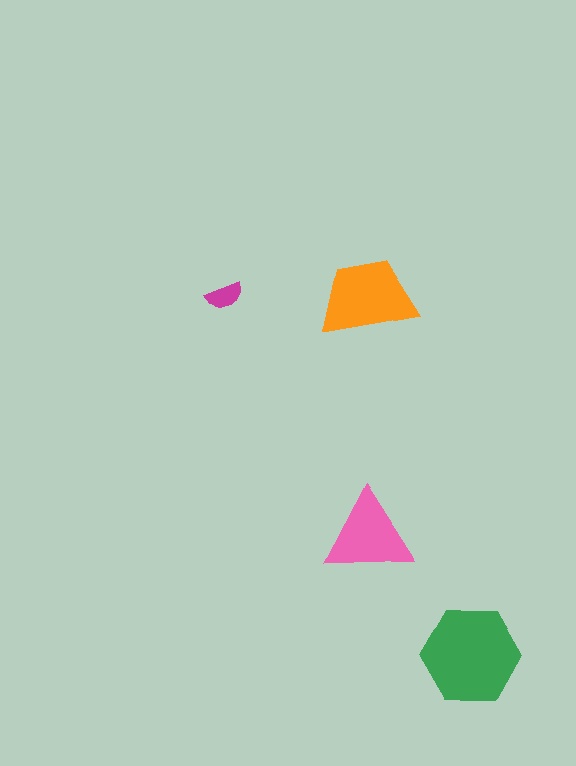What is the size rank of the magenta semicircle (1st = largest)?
4th.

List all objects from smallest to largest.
The magenta semicircle, the pink triangle, the orange trapezoid, the green hexagon.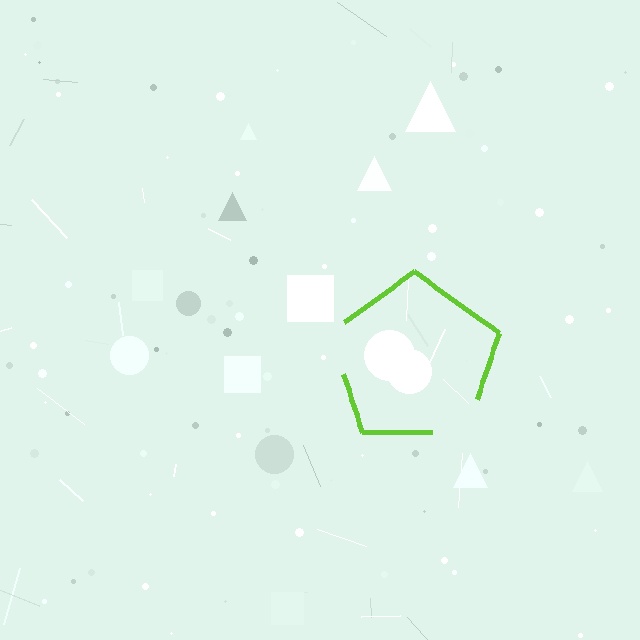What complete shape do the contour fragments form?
The contour fragments form a pentagon.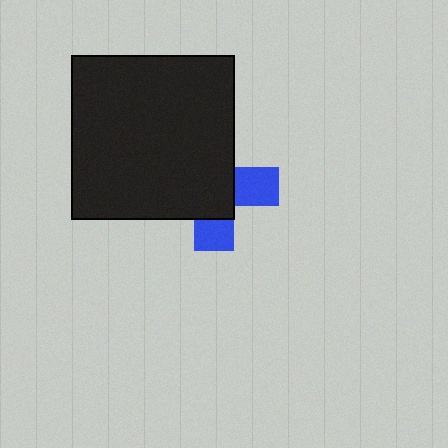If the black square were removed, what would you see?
You would see the complete blue cross.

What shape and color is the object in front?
The object in front is a black square.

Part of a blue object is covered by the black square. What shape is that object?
It is a cross.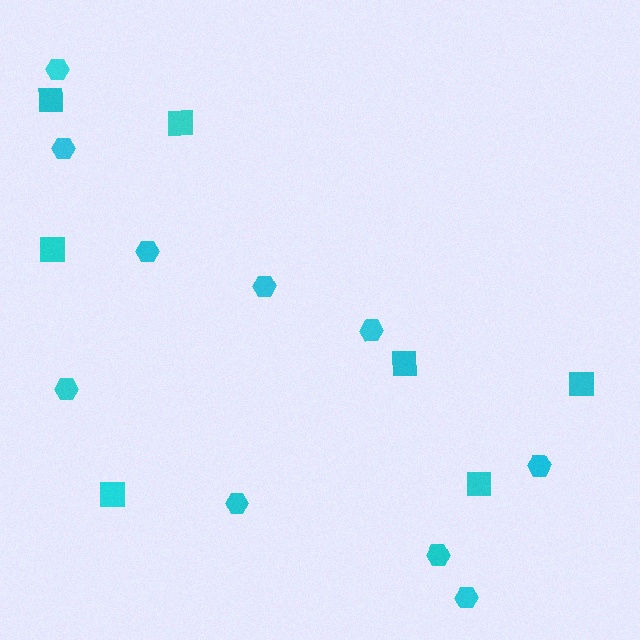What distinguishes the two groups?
There are 2 groups: one group of squares (7) and one group of hexagons (10).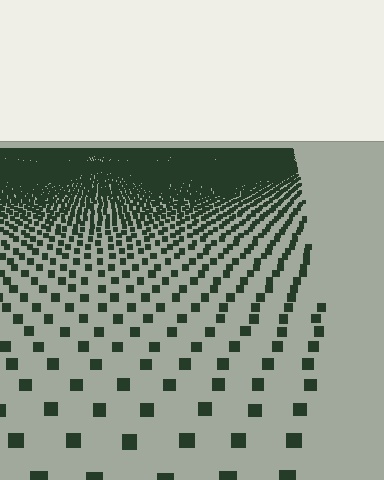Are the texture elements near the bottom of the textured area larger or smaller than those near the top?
Larger. Near the bottom, elements are closer to the viewer and appear at a bigger on-screen size.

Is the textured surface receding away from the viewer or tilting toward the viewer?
The surface is receding away from the viewer. Texture elements get smaller and denser toward the top.